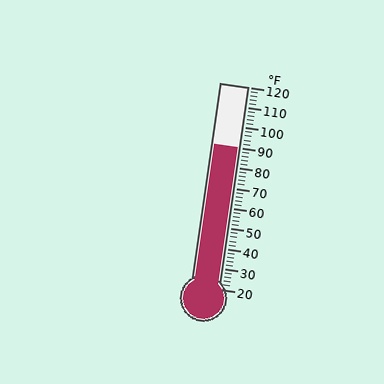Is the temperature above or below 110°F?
The temperature is below 110°F.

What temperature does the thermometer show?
The thermometer shows approximately 90°F.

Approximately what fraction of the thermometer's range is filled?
The thermometer is filled to approximately 70% of its range.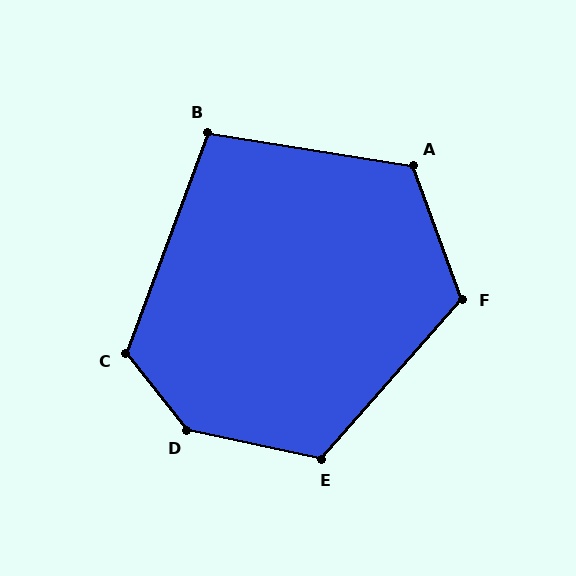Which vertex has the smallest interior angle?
B, at approximately 101 degrees.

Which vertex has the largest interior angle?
D, at approximately 140 degrees.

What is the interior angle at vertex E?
Approximately 119 degrees (obtuse).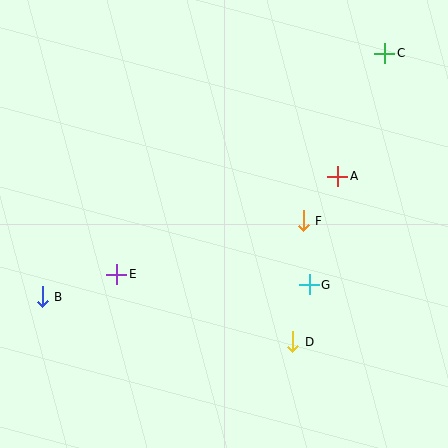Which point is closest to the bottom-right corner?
Point D is closest to the bottom-right corner.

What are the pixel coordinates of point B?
Point B is at (42, 297).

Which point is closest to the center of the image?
Point F at (303, 221) is closest to the center.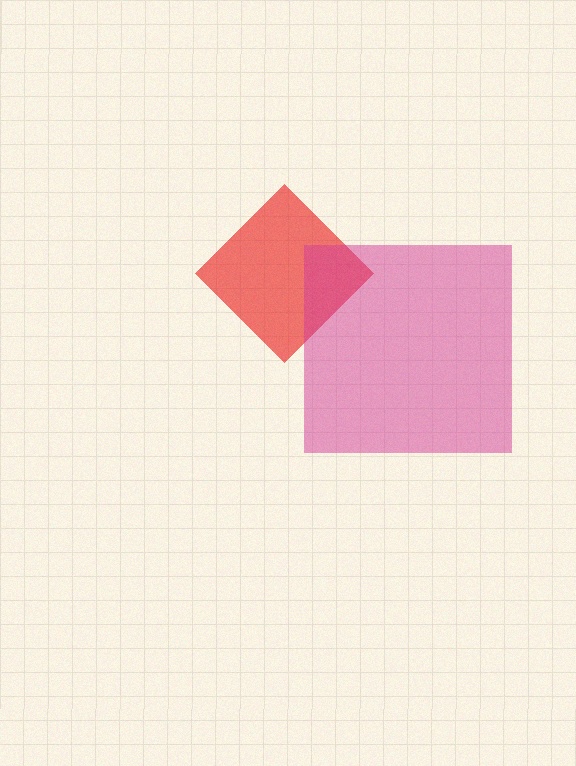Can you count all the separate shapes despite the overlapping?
Yes, there are 2 separate shapes.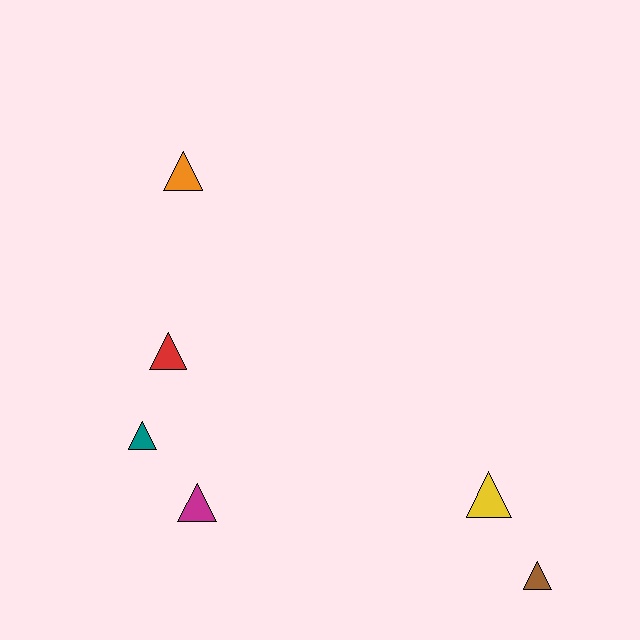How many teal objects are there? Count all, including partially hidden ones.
There is 1 teal object.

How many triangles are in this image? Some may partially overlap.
There are 6 triangles.